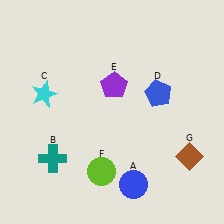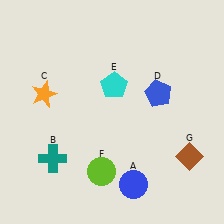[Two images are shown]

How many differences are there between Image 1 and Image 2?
There are 2 differences between the two images.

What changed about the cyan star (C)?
In Image 1, C is cyan. In Image 2, it changed to orange.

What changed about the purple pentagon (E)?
In Image 1, E is purple. In Image 2, it changed to cyan.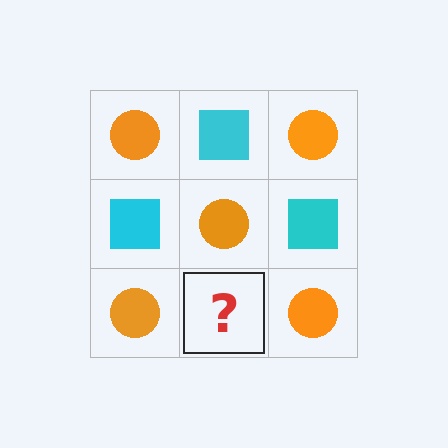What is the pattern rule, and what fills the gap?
The rule is that it alternates orange circle and cyan square in a checkerboard pattern. The gap should be filled with a cyan square.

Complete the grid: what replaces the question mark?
The question mark should be replaced with a cyan square.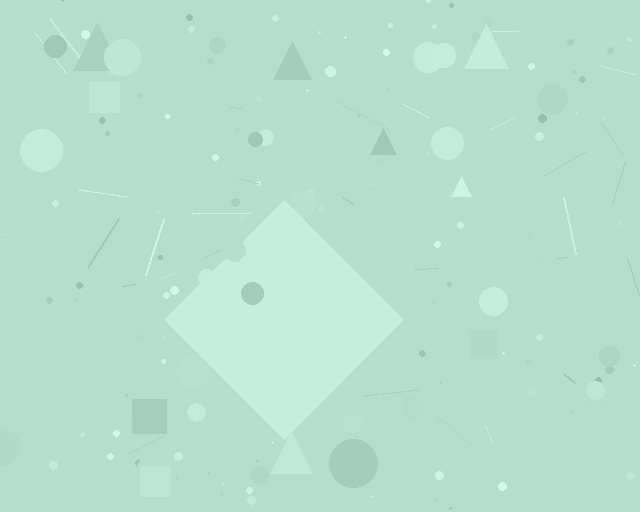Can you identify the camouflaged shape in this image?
The camouflaged shape is a diamond.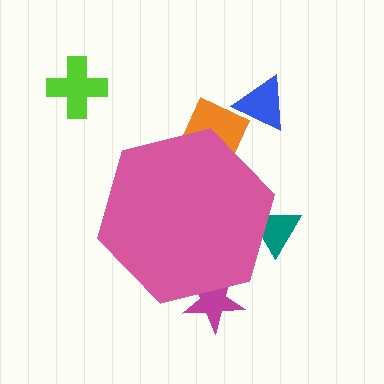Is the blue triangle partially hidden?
No, the blue triangle is fully visible.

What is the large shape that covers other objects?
A pink hexagon.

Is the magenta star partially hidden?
Yes, the magenta star is partially hidden behind the pink hexagon.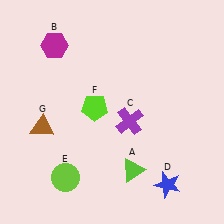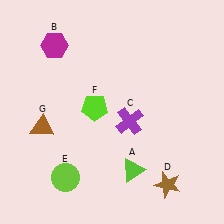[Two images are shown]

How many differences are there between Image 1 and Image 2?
There is 1 difference between the two images.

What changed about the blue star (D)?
In Image 1, D is blue. In Image 2, it changed to brown.